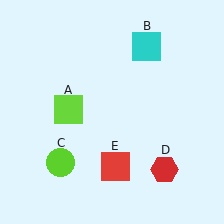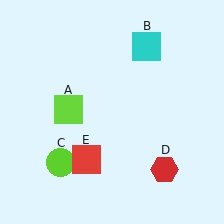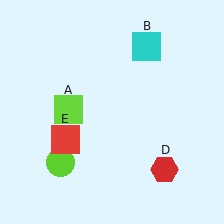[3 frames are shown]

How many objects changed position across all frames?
1 object changed position: red square (object E).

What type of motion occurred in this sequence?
The red square (object E) rotated clockwise around the center of the scene.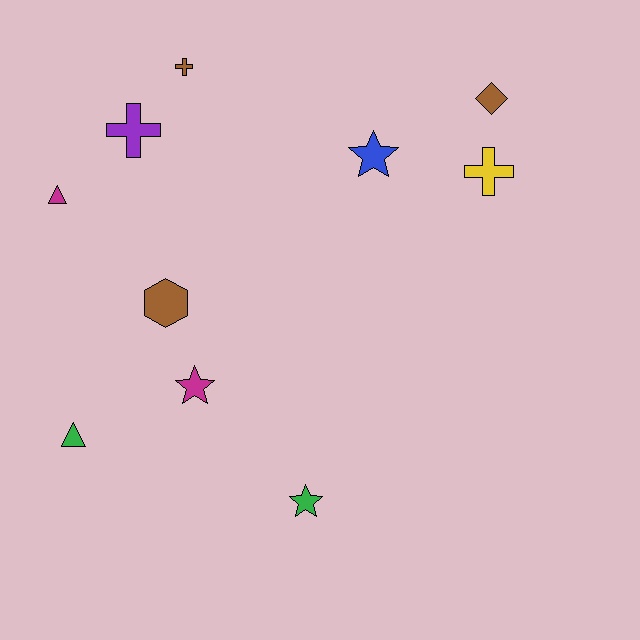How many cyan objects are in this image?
There are no cyan objects.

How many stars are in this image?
There are 3 stars.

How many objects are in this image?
There are 10 objects.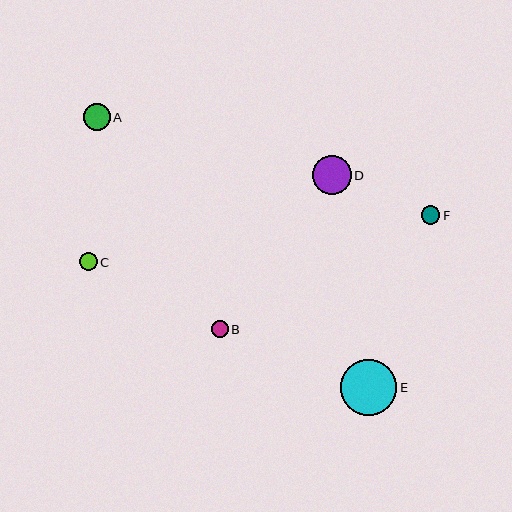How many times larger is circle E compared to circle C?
Circle E is approximately 3.2 times the size of circle C.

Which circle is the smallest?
Circle B is the smallest with a size of approximately 17 pixels.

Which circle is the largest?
Circle E is the largest with a size of approximately 56 pixels.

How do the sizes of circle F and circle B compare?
Circle F and circle B are approximately the same size.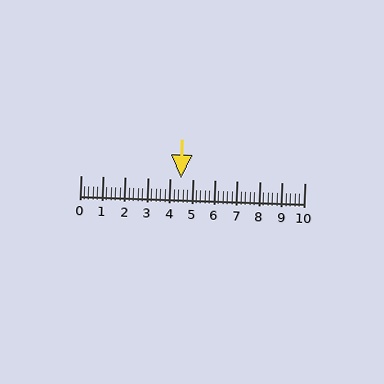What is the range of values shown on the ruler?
The ruler shows values from 0 to 10.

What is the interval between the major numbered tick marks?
The major tick marks are spaced 1 units apart.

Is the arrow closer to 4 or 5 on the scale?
The arrow is closer to 5.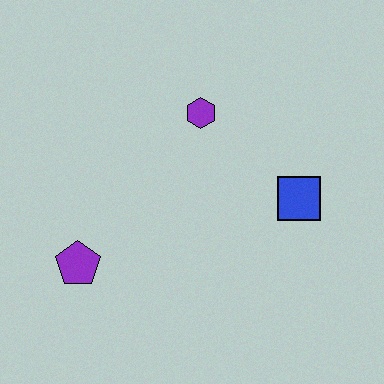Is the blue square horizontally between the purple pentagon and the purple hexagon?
No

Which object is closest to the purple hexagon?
The blue square is closest to the purple hexagon.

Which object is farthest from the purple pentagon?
The blue square is farthest from the purple pentagon.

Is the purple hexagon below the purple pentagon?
No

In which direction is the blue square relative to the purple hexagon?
The blue square is to the right of the purple hexagon.